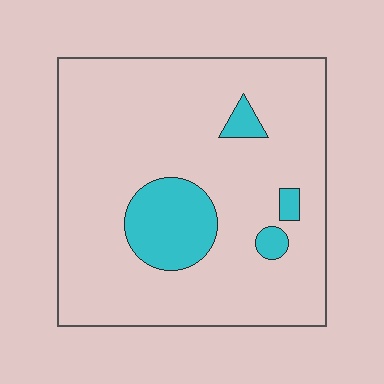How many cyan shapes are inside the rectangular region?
4.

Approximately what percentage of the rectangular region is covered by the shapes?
Approximately 15%.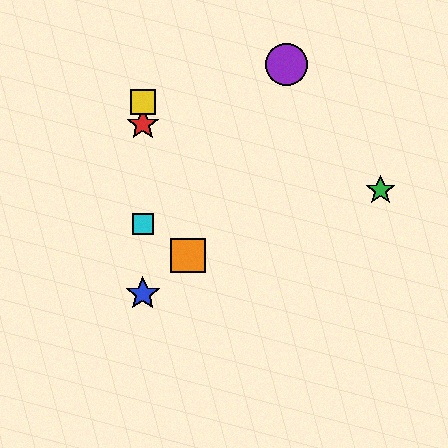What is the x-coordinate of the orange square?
The orange square is at x≈188.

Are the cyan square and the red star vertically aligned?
Yes, both are at x≈143.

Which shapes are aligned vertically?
The red star, the blue star, the yellow square, the cyan square are aligned vertically.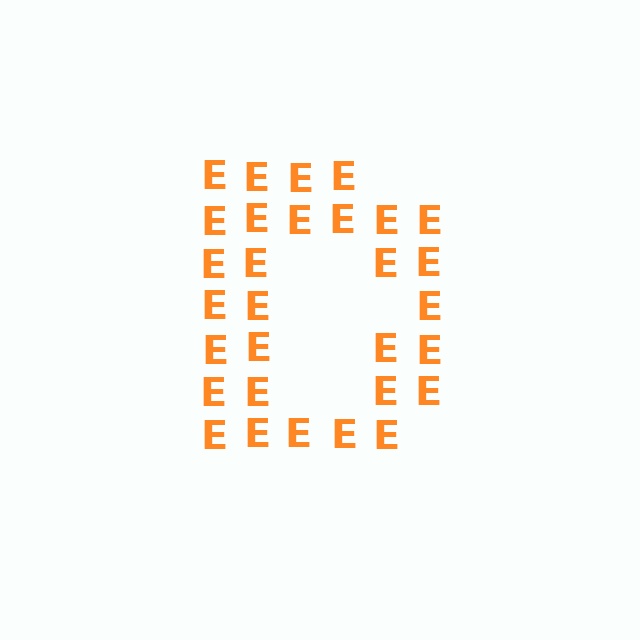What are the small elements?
The small elements are letter E's.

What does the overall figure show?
The overall figure shows the letter D.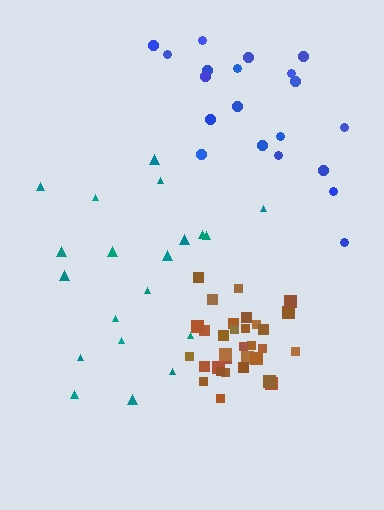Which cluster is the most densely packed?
Brown.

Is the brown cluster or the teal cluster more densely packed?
Brown.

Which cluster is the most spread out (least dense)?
Teal.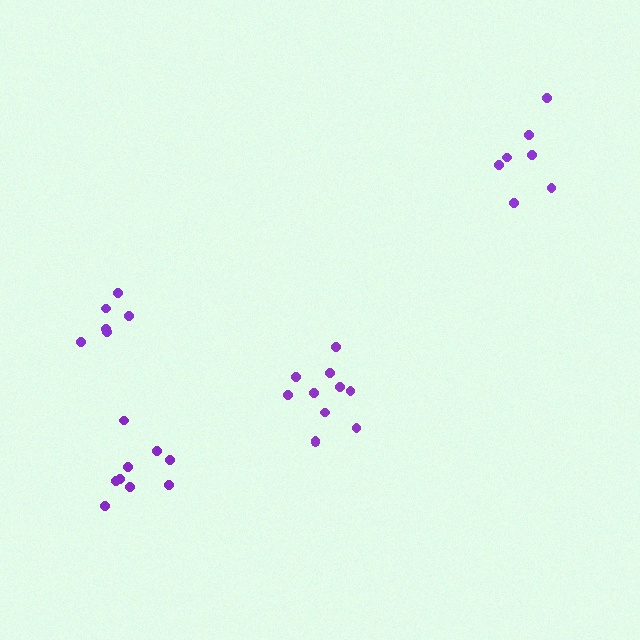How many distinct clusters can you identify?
There are 4 distinct clusters.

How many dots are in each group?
Group 1: 11 dots, Group 2: 9 dots, Group 3: 7 dots, Group 4: 6 dots (33 total).